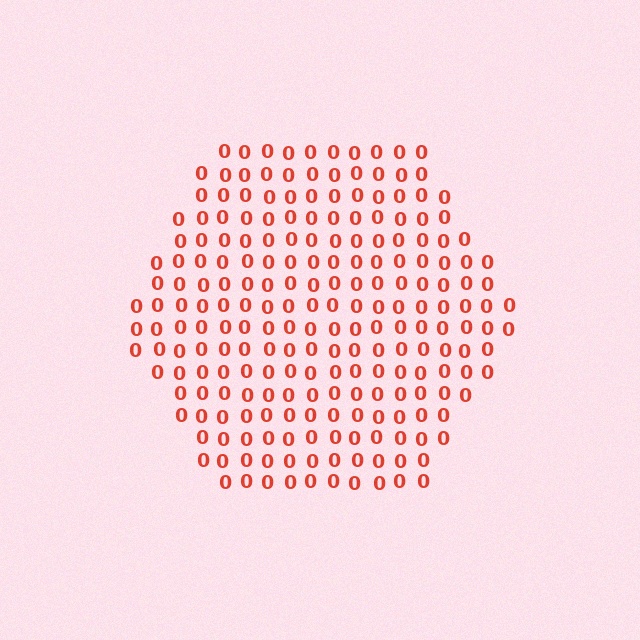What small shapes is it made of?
It is made of small digit 0's.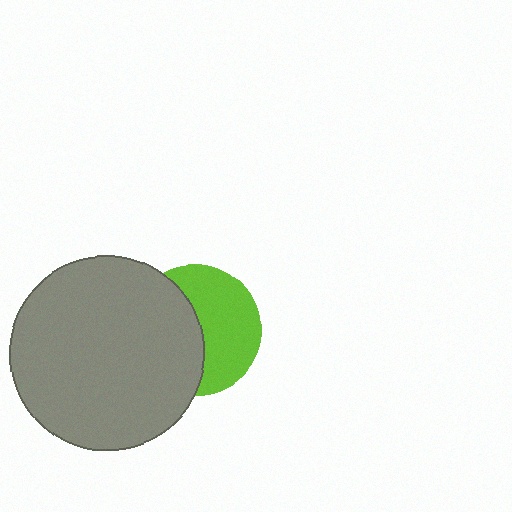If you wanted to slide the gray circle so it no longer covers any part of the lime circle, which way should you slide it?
Slide it left — that is the most direct way to separate the two shapes.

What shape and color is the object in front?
The object in front is a gray circle.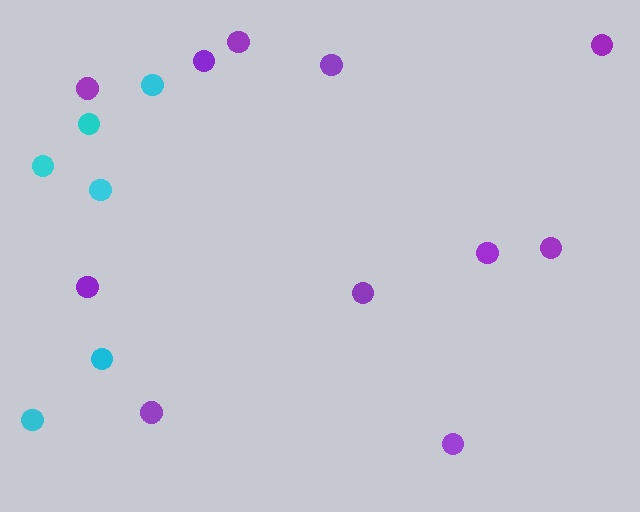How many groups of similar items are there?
There are 2 groups: one group of purple circles (11) and one group of cyan circles (6).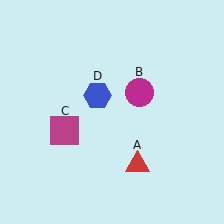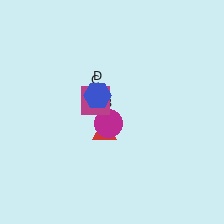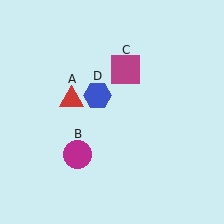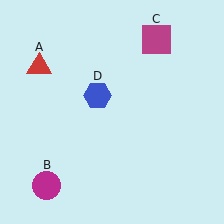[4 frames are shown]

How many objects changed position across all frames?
3 objects changed position: red triangle (object A), magenta circle (object B), magenta square (object C).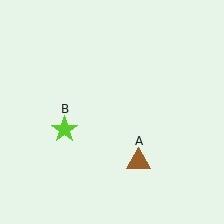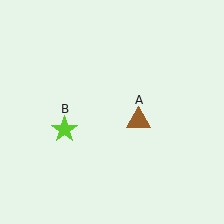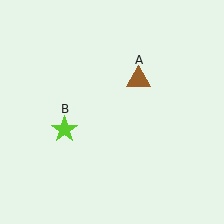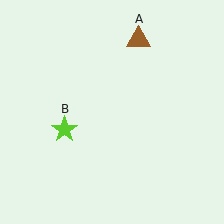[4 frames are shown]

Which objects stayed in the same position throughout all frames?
Lime star (object B) remained stationary.